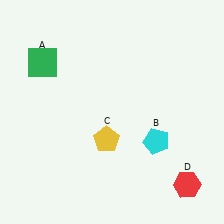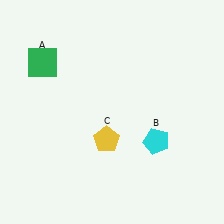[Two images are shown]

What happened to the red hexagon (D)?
The red hexagon (D) was removed in Image 2. It was in the bottom-right area of Image 1.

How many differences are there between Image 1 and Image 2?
There is 1 difference between the two images.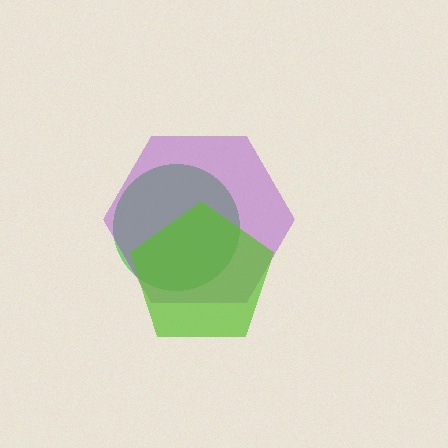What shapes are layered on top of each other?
The layered shapes are: a green circle, a purple hexagon, a lime pentagon.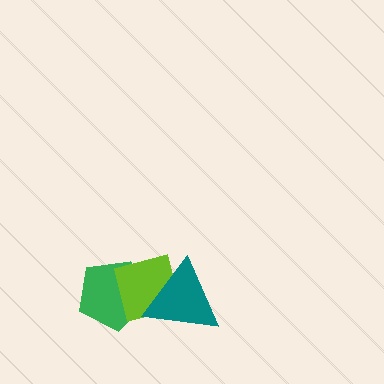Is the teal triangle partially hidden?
No, no other shape covers it.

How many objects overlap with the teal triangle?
2 objects overlap with the teal triangle.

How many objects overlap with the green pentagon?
2 objects overlap with the green pentagon.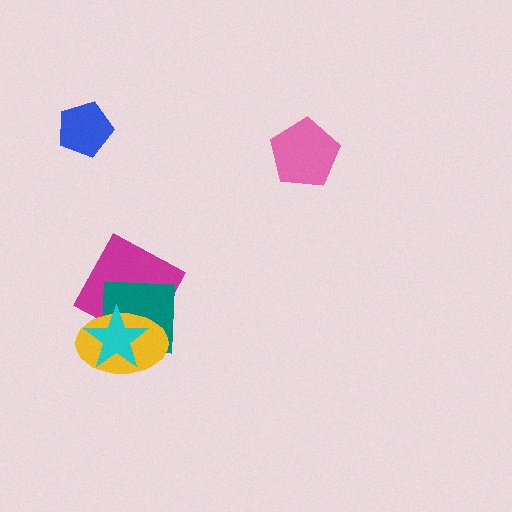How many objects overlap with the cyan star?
3 objects overlap with the cyan star.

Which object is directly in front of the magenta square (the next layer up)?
The teal square is directly in front of the magenta square.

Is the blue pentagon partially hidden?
No, no other shape covers it.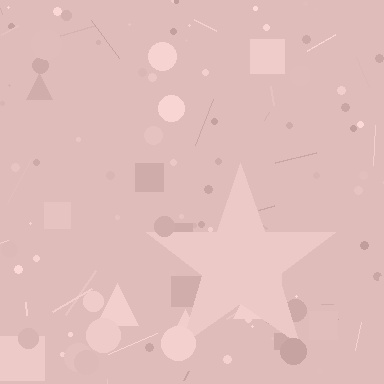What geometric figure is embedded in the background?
A star is embedded in the background.